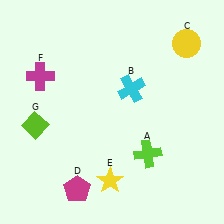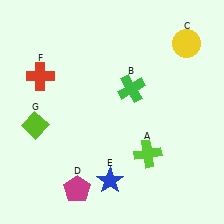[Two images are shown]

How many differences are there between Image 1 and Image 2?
There are 3 differences between the two images.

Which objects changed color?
B changed from cyan to green. E changed from yellow to blue. F changed from magenta to red.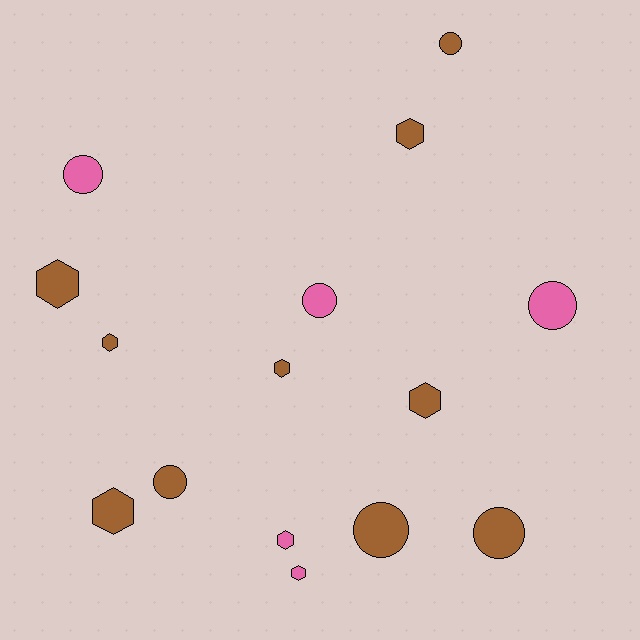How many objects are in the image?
There are 15 objects.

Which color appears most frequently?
Brown, with 10 objects.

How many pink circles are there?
There are 3 pink circles.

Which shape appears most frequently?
Hexagon, with 8 objects.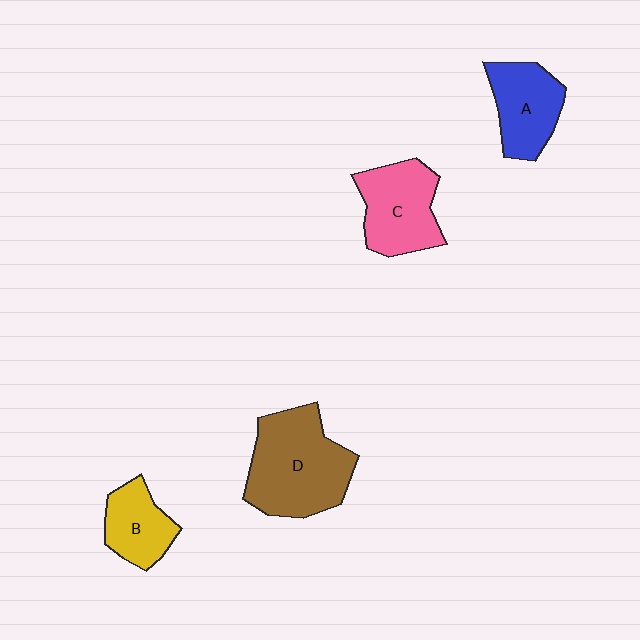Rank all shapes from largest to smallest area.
From largest to smallest: D (brown), C (pink), A (blue), B (yellow).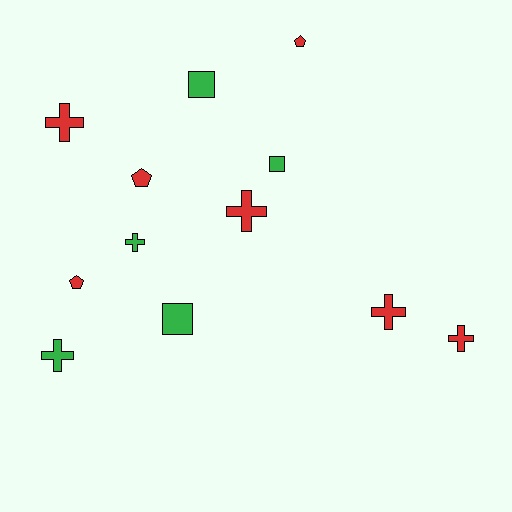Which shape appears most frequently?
Cross, with 6 objects.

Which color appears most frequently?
Red, with 7 objects.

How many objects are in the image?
There are 12 objects.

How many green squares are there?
There are 3 green squares.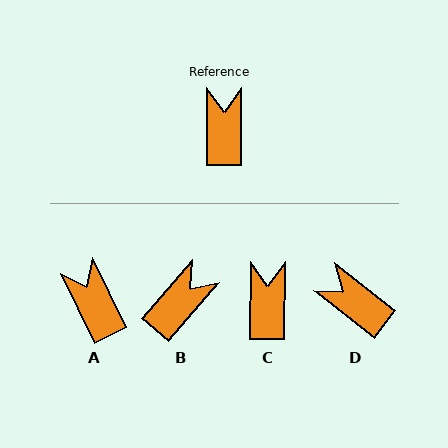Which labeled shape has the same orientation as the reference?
C.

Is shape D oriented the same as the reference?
No, it is off by about 53 degrees.